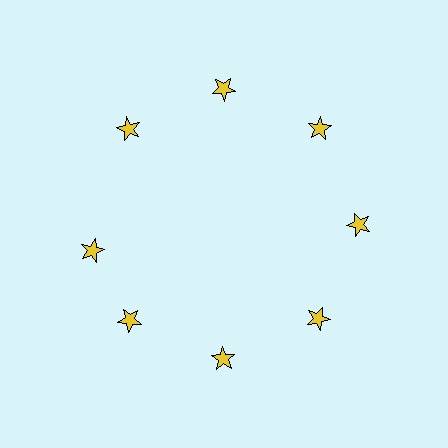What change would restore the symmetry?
The symmetry would be restored by rotating it back into even spacing with its neighbors so that all 8 stars sit at equal angles and equal distance from the center.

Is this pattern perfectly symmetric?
No. The 8 yellow stars are arranged in a ring, but one element near the 9 o'clock position is rotated out of alignment along the ring, breaking the 8-fold rotational symmetry.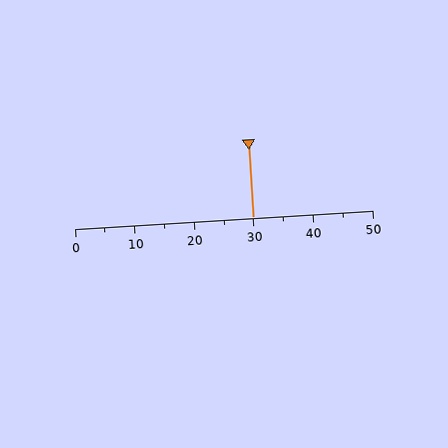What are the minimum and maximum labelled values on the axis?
The axis runs from 0 to 50.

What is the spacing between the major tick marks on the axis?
The major ticks are spaced 10 apart.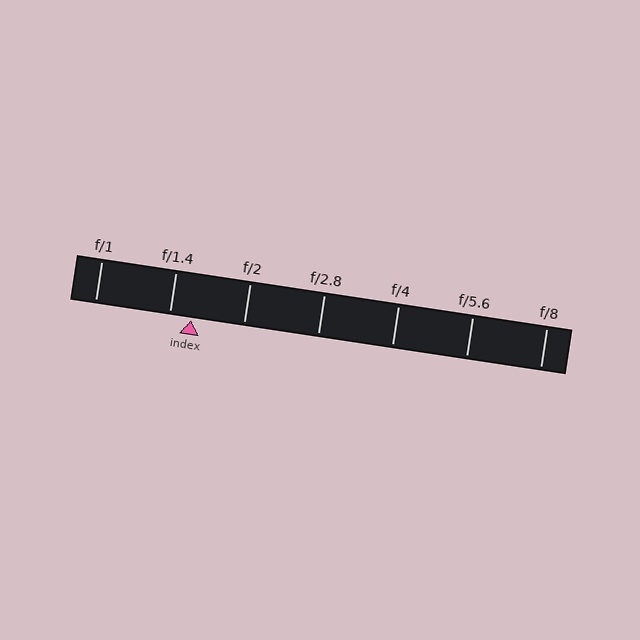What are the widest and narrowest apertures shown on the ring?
The widest aperture shown is f/1 and the narrowest is f/8.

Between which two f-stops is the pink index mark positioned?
The index mark is between f/1.4 and f/2.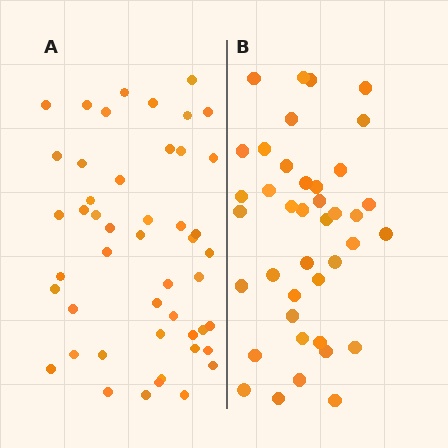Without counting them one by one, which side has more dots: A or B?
Region A (the left region) has more dots.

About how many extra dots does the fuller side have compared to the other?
Region A has roughly 8 or so more dots than region B.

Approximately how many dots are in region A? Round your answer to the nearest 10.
About 50 dots. (The exact count is 48, which rounds to 50.)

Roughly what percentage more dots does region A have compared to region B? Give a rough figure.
About 20% more.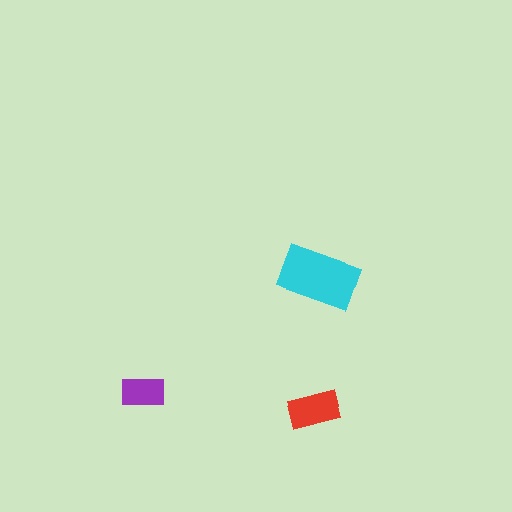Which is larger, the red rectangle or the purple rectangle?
The red one.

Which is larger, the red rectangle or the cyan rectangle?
The cyan one.